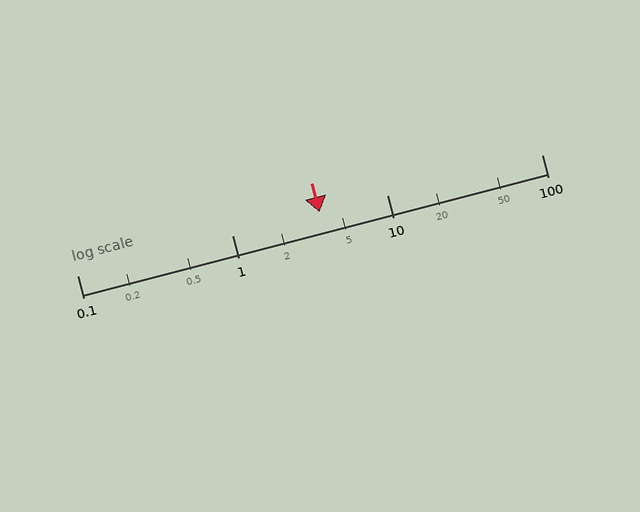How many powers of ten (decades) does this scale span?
The scale spans 3 decades, from 0.1 to 100.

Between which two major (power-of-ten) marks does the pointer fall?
The pointer is between 1 and 10.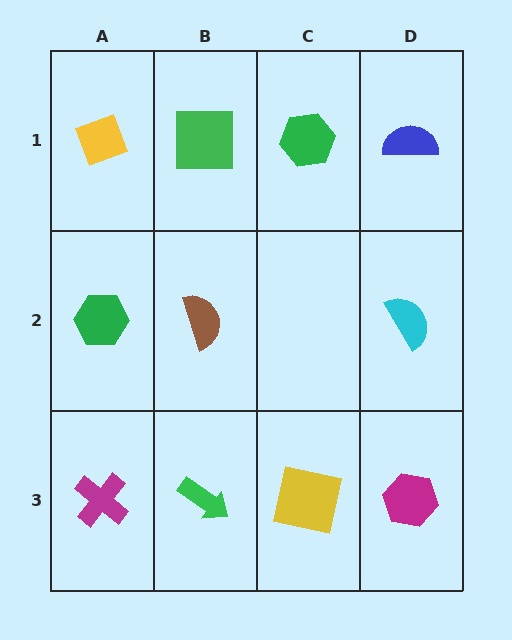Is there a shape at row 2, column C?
No, that cell is empty.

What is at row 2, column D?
A cyan semicircle.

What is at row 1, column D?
A blue semicircle.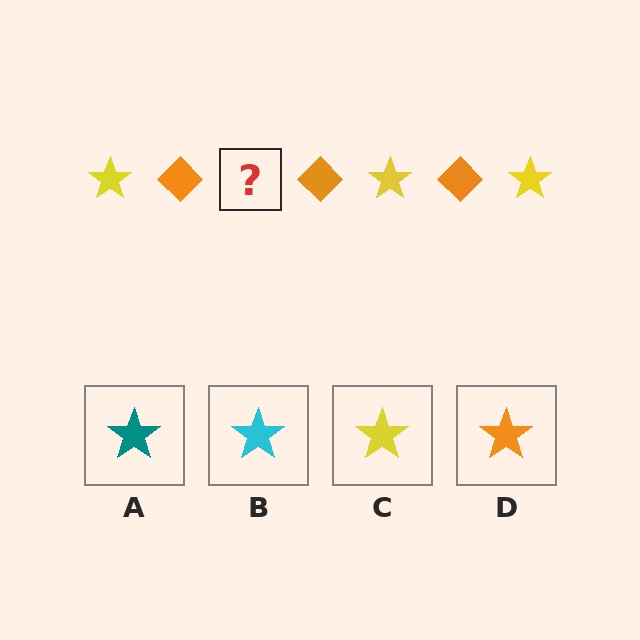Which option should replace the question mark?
Option C.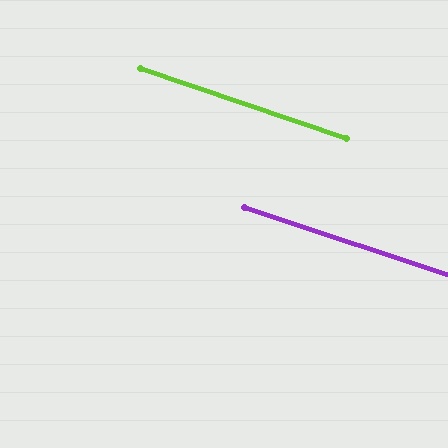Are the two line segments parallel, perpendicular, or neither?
Parallel — their directions differ by only 0.3°.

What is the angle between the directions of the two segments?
Approximately 0 degrees.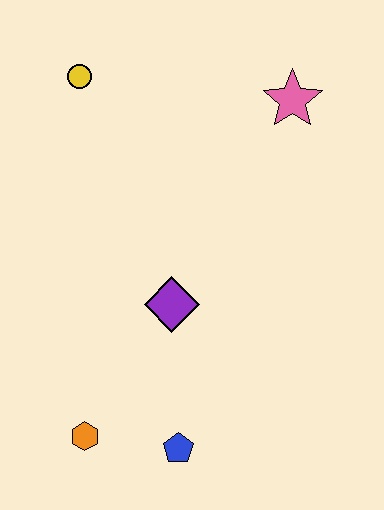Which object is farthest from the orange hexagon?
The pink star is farthest from the orange hexagon.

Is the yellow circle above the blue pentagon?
Yes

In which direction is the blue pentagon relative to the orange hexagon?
The blue pentagon is to the right of the orange hexagon.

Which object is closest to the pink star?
The yellow circle is closest to the pink star.